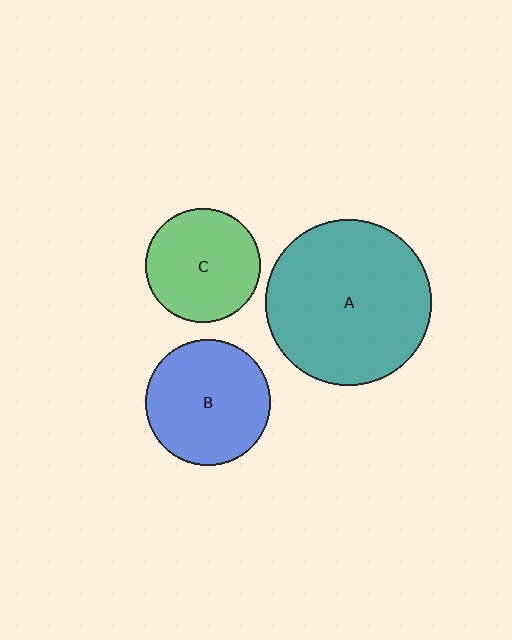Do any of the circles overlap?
No, none of the circles overlap.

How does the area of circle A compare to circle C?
Approximately 2.1 times.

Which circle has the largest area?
Circle A (teal).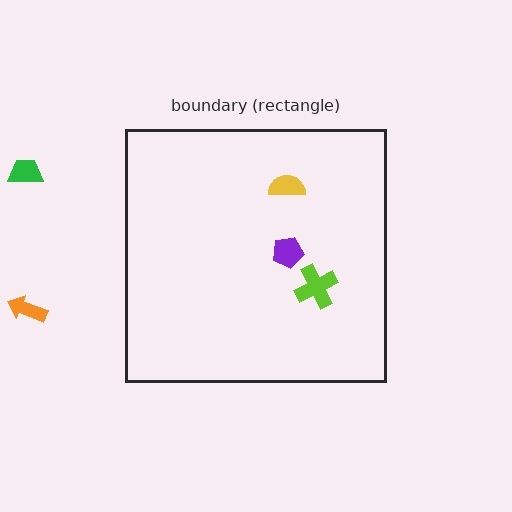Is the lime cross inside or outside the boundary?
Inside.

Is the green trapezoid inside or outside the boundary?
Outside.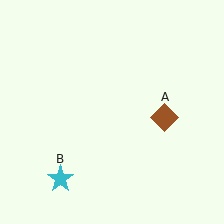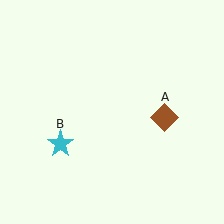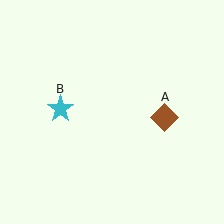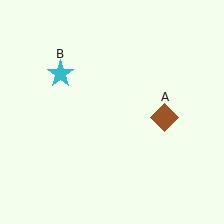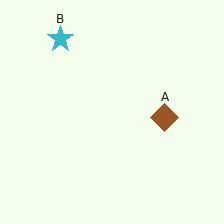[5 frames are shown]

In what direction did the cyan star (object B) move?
The cyan star (object B) moved up.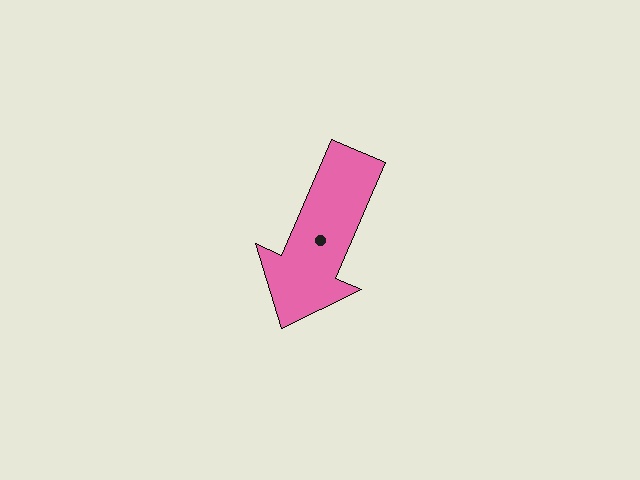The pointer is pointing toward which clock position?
Roughly 7 o'clock.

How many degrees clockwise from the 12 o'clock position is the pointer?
Approximately 203 degrees.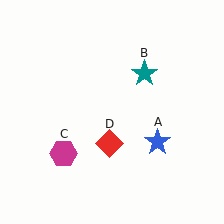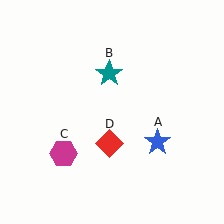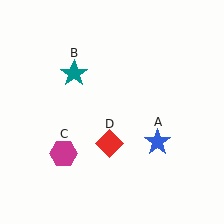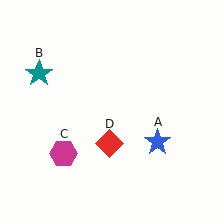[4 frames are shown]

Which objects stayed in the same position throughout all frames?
Blue star (object A) and magenta hexagon (object C) and red diamond (object D) remained stationary.